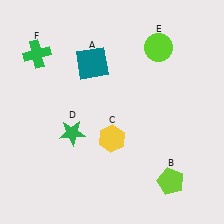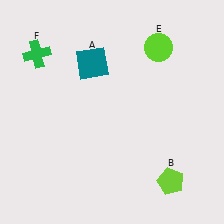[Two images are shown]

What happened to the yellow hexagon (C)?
The yellow hexagon (C) was removed in Image 2. It was in the bottom-left area of Image 1.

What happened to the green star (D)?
The green star (D) was removed in Image 2. It was in the bottom-left area of Image 1.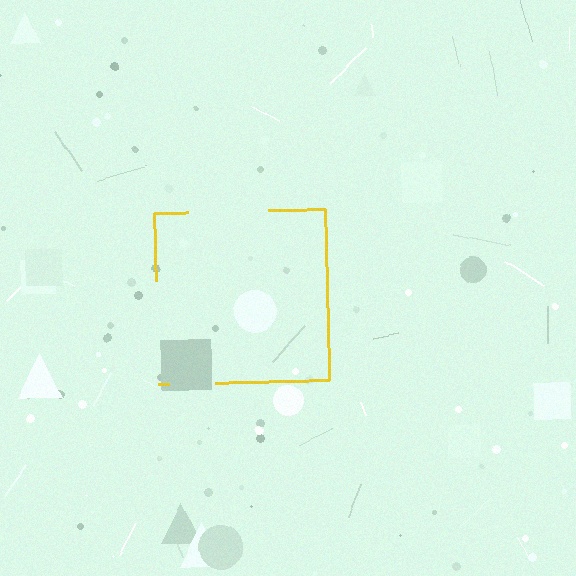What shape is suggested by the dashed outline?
The dashed outline suggests a square.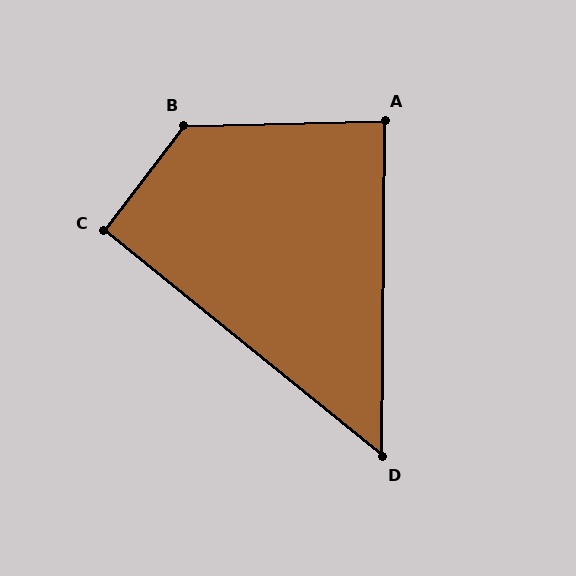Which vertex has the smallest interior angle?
D, at approximately 51 degrees.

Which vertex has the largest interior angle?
B, at approximately 129 degrees.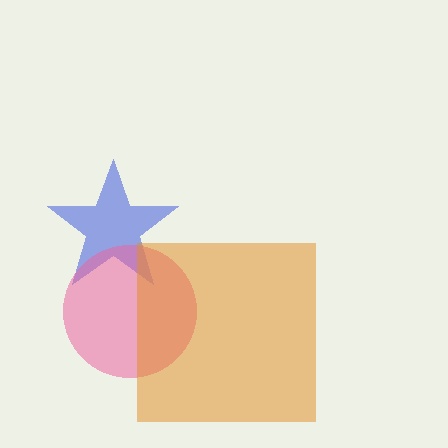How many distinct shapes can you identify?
There are 3 distinct shapes: a blue star, a pink circle, an orange square.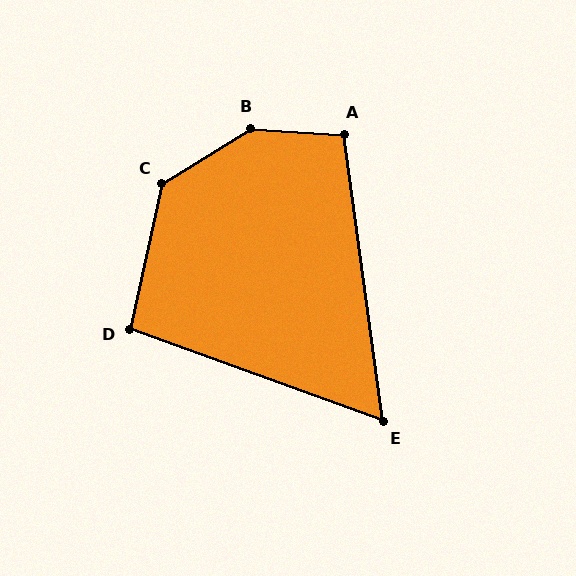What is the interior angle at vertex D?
Approximately 97 degrees (obtuse).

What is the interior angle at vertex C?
Approximately 134 degrees (obtuse).